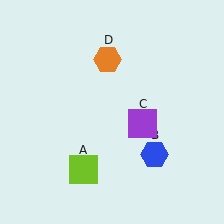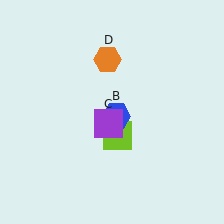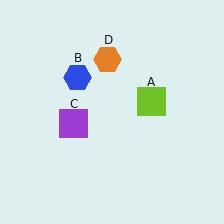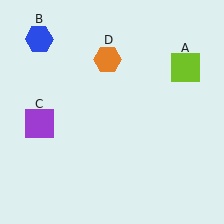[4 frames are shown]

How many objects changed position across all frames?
3 objects changed position: lime square (object A), blue hexagon (object B), purple square (object C).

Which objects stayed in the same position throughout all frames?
Orange hexagon (object D) remained stationary.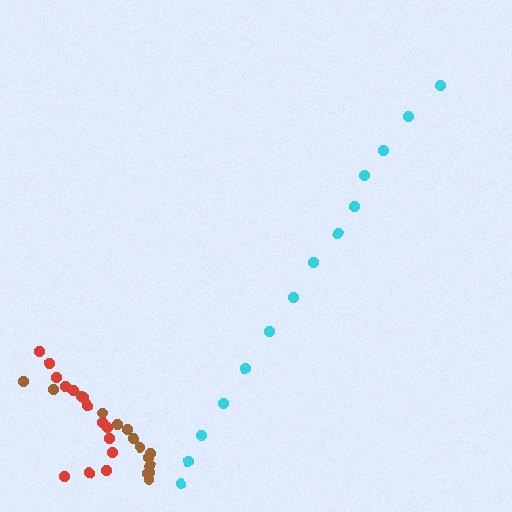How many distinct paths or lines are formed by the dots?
There are 3 distinct paths.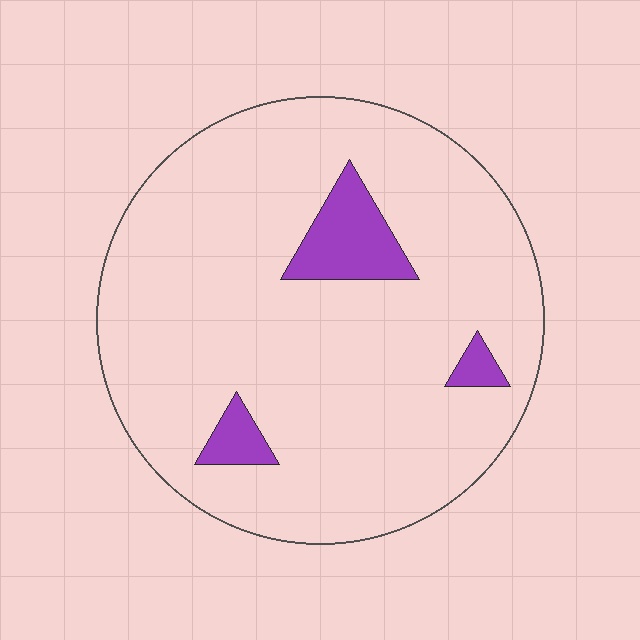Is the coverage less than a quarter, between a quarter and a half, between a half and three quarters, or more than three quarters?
Less than a quarter.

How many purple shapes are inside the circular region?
3.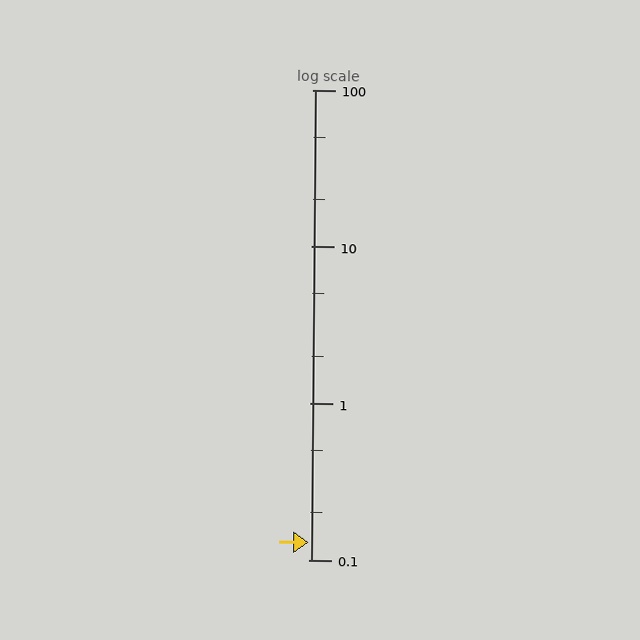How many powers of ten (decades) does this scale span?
The scale spans 3 decades, from 0.1 to 100.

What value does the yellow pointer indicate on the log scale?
The pointer indicates approximately 0.13.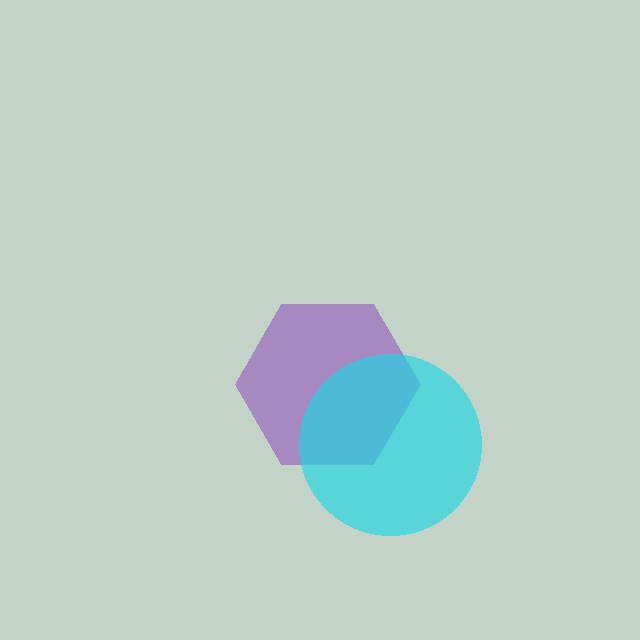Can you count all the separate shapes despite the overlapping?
Yes, there are 2 separate shapes.